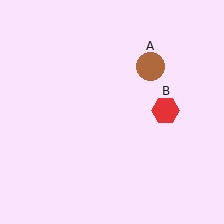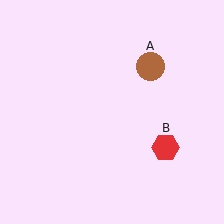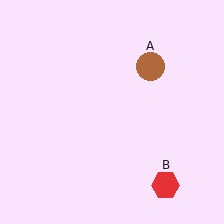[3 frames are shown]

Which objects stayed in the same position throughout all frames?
Brown circle (object A) remained stationary.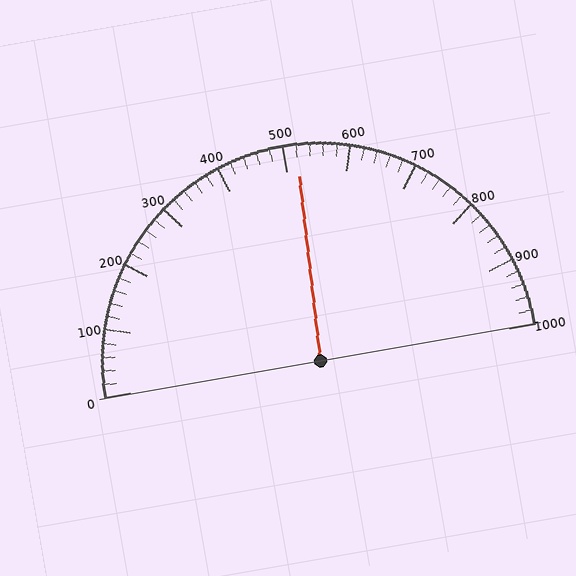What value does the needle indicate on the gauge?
The needle indicates approximately 520.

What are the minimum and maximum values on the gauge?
The gauge ranges from 0 to 1000.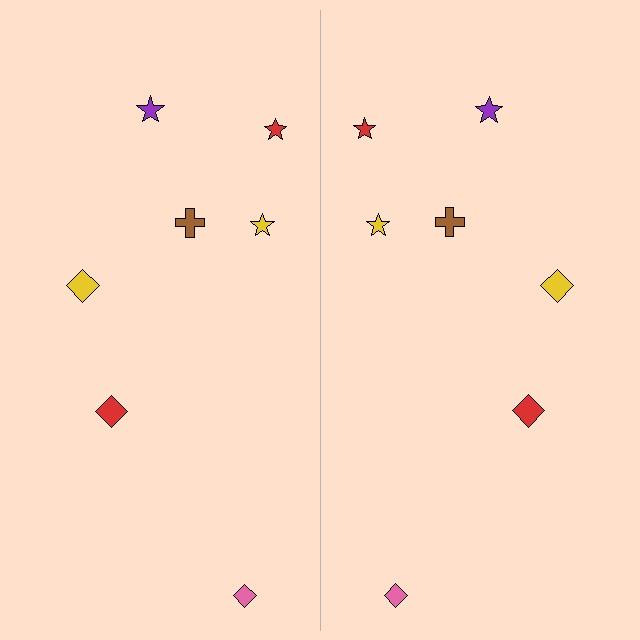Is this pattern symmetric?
Yes, this pattern has bilateral (reflection) symmetry.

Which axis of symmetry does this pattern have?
The pattern has a vertical axis of symmetry running through the center of the image.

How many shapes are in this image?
There are 14 shapes in this image.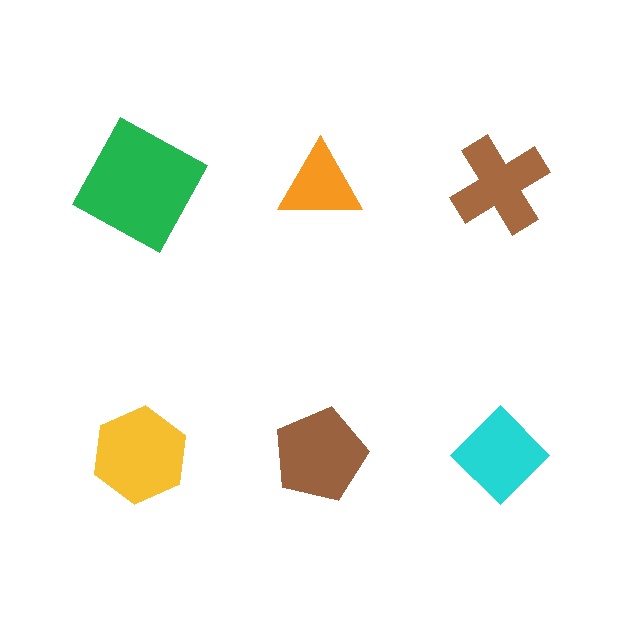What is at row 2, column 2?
A brown pentagon.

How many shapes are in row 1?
3 shapes.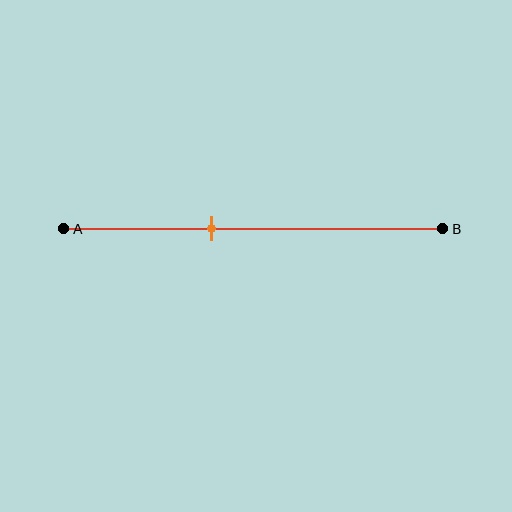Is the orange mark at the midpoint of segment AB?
No, the mark is at about 40% from A, not at the 50% midpoint.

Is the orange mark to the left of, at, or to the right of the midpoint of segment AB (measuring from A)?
The orange mark is to the left of the midpoint of segment AB.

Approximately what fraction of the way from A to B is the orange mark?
The orange mark is approximately 40% of the way from A to B.